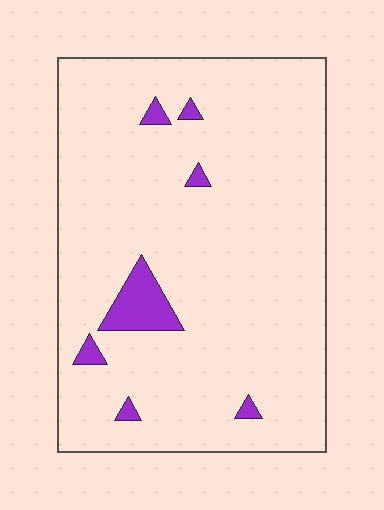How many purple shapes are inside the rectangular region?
7.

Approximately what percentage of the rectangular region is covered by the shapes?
Approximately 5%.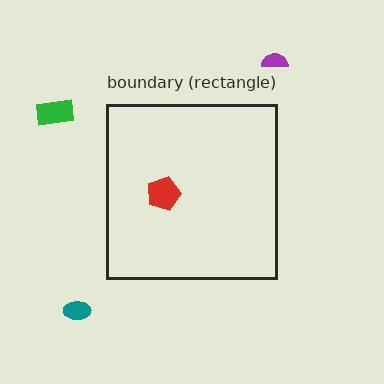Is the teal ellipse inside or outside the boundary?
Outside.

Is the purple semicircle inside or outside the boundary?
Outside.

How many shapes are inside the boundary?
1 inside, 3 outside.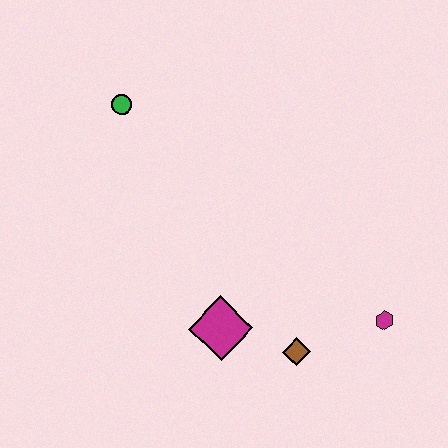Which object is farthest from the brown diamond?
The green circle is farthest from the brown diamond.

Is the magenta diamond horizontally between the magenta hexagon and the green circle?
Yes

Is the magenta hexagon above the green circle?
No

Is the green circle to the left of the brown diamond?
Yes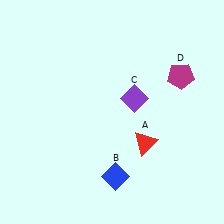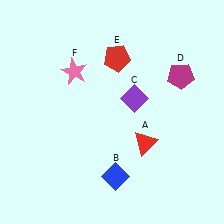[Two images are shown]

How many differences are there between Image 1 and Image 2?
There are 2 differences between the two images.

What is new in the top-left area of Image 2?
A pink star (F) was added in the top-left area of Image 2.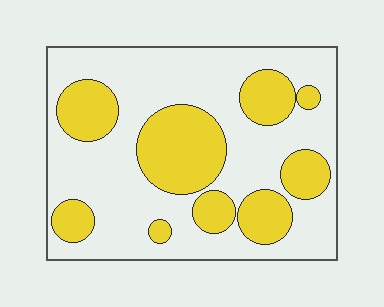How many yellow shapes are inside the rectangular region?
9.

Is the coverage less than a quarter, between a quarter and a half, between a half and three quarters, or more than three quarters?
Between a quarter and a half.